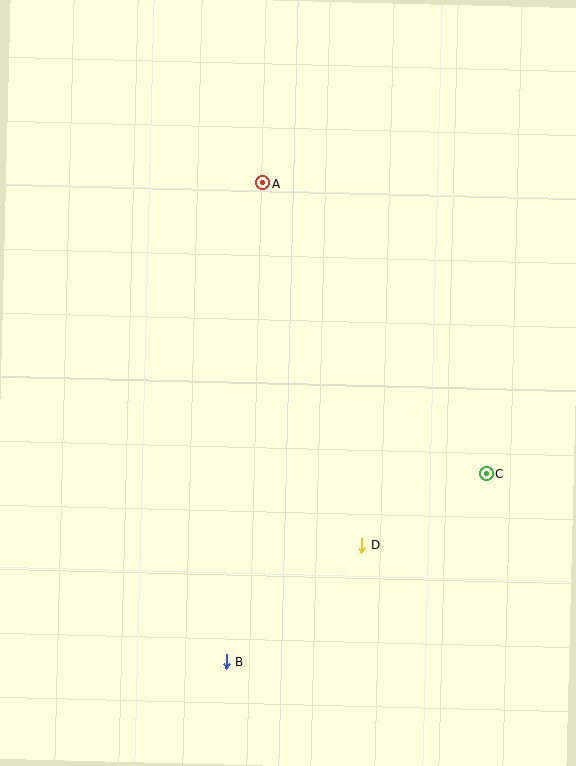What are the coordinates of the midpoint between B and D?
The midpoint between B and D is at (294, 603).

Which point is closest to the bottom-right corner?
Point C is closest to the bottom-right corner.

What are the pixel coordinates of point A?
Point A is at (263, 183).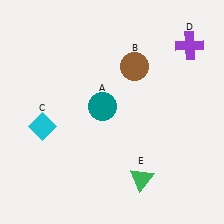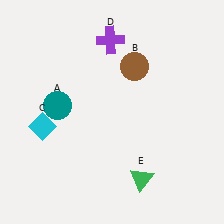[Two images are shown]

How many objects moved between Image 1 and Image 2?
2 objects moved between the two images.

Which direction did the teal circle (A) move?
The teal circle (A) moved left.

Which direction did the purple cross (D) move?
The purple cross (D) moved left.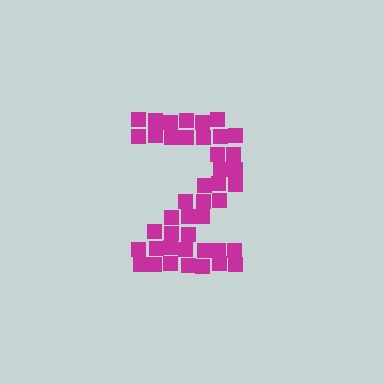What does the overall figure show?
The overall figure shows the digit 2.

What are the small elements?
The small elements are squares.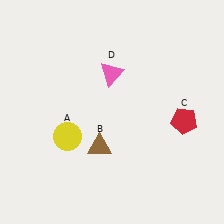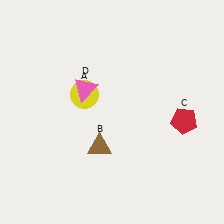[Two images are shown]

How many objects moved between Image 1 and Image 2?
2 objects moved between the two images.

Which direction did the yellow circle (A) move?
The yellow circle (A) moved up.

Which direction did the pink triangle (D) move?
The pink triangle (D) moved left.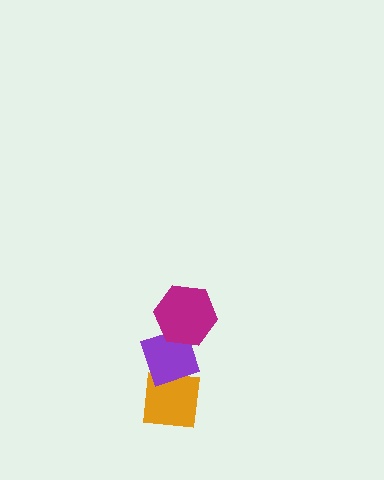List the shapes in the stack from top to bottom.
From top to bottom: the magenta hexagon, the purple diamond, the orange square.